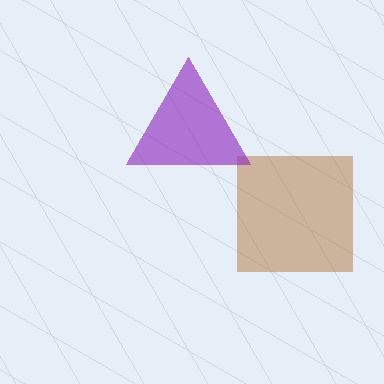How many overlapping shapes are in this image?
There are 2 overlapping shapes in the image.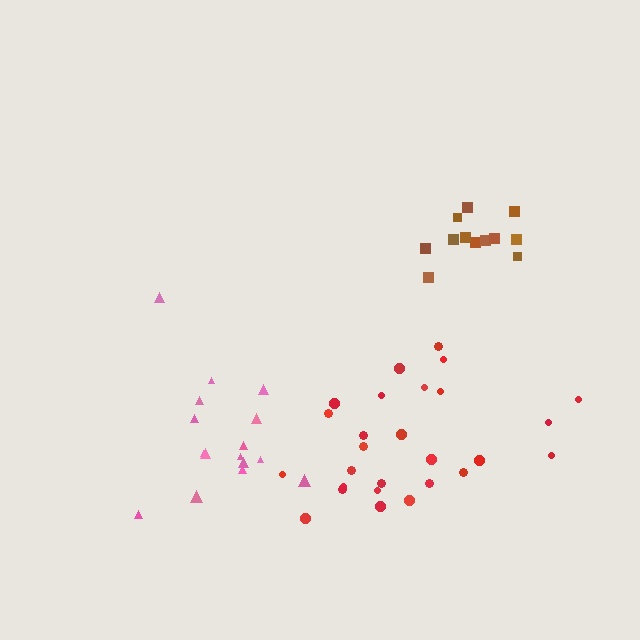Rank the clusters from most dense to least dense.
brown, pink, red.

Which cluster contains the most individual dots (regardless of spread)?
Red (27).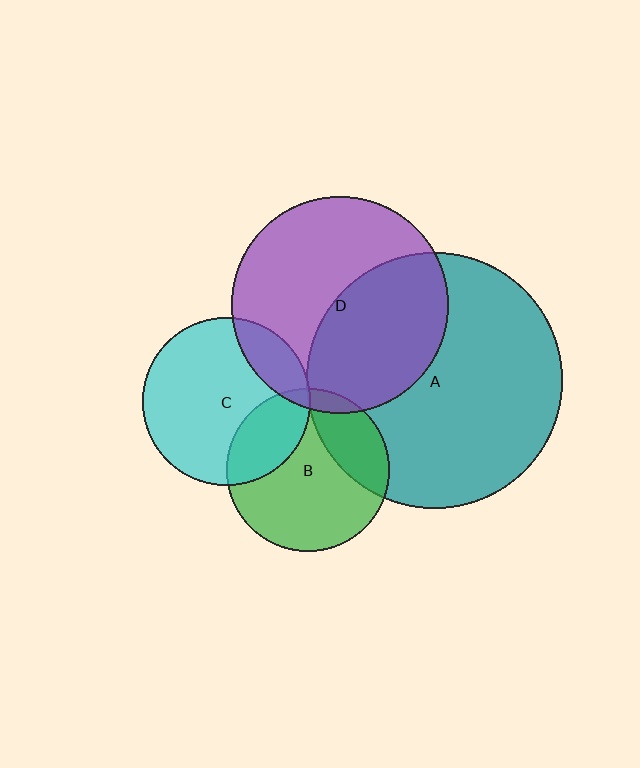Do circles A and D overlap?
Yes.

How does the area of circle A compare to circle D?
Approximately 1.4 times.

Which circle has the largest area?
Circle A (teal).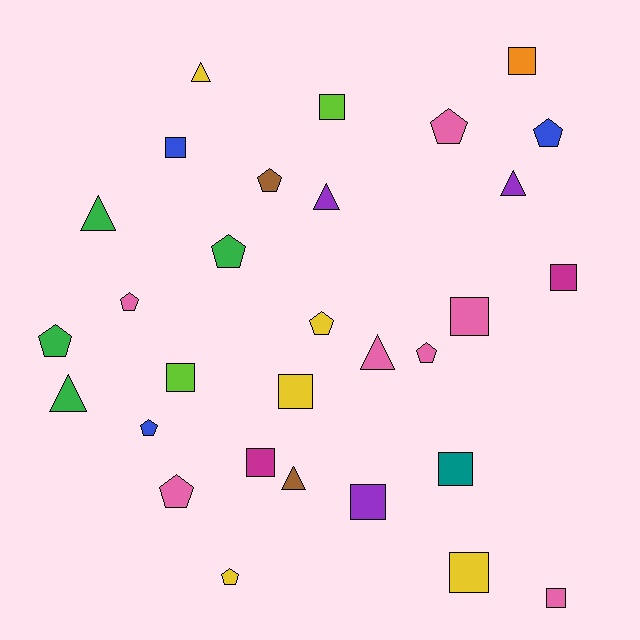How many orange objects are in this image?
There is 1 orange object.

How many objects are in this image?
There are 30 objects.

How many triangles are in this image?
There are 7 triangles.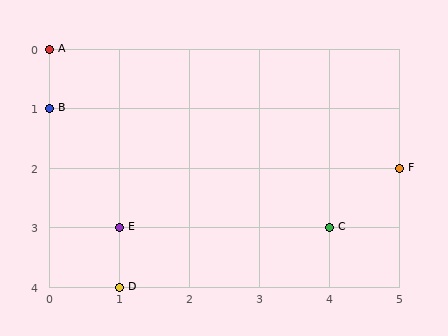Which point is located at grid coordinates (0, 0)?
Point A is at (0, 0).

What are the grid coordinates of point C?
Point C is at grid coordinates (4, 3).